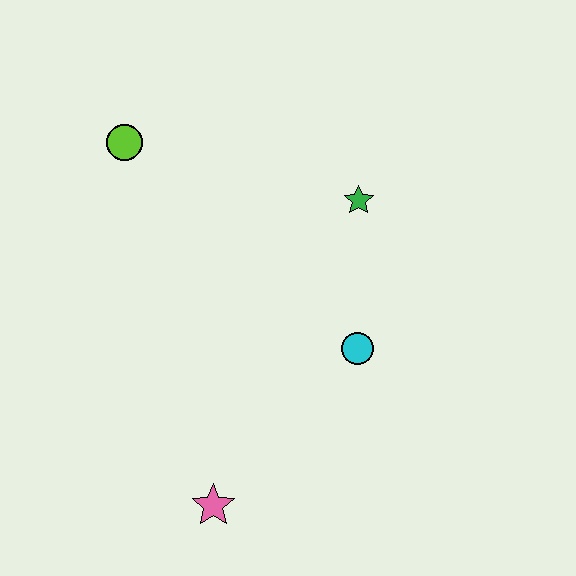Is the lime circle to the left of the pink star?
Yes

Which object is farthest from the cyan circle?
The lime circle is farthest from the cyan circle.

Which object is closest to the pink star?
The cyan circle is closest to the pink star.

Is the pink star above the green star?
No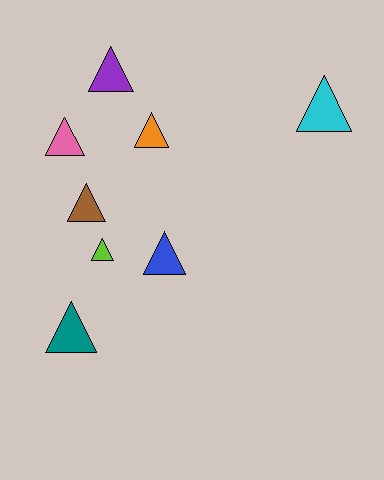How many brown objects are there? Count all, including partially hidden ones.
There is 1 brown object.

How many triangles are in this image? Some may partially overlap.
There are 8 triangles.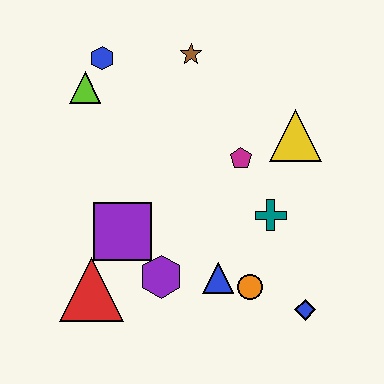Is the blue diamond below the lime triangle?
Yes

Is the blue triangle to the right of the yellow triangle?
No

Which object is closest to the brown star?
The blue hexagon is closest to the brown star.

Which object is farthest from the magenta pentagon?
The red triangle is farthest from the magenta pentagon.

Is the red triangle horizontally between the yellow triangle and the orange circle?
No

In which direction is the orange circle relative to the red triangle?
The orange circle is to the right of the red triangle.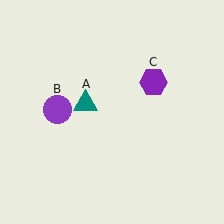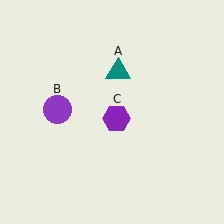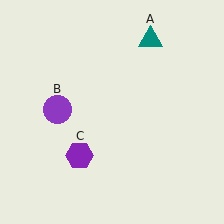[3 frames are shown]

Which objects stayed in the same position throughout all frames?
Purple circle (object B) remained stationary.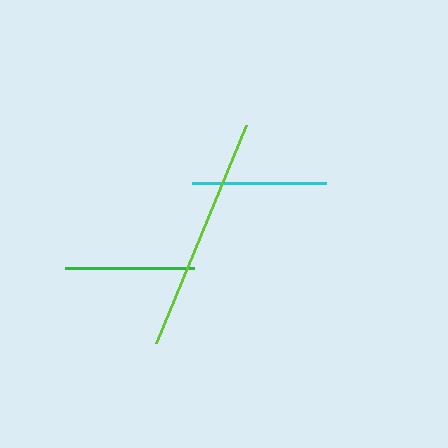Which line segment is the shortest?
The green line is the shortest at approximately 129 pixels.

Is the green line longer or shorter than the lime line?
The lime line is longer than the green line.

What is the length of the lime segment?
The lime segment is approximately 236 pixels long.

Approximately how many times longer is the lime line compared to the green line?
The lime line is approximately 1.8 times the length of the green line.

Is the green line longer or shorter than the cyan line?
The cyan line is longer than the green line.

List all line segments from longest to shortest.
From longest to shortest: lime, cyan, green.